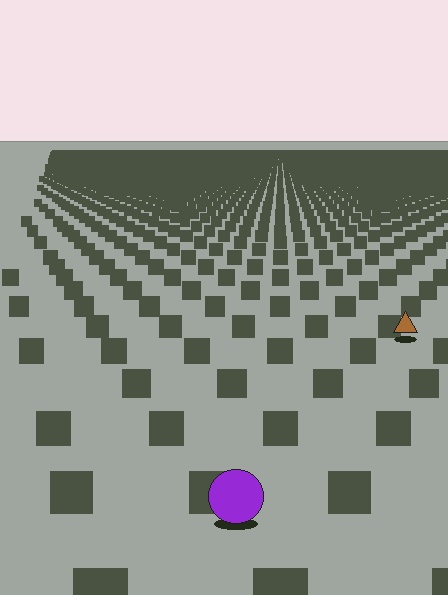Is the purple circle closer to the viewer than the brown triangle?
Yes. The purple circle is closer — you can tell from the texture gradient: the ground texture is coarser near it.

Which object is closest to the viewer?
The purple circle is closest. The texture marks near it are larger and more spread out.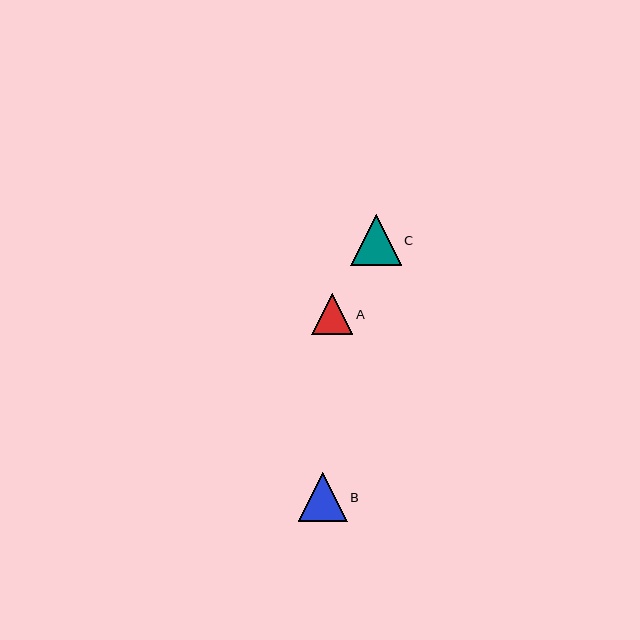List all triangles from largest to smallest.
From largest to smallest: C, B, A.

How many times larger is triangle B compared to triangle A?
Triangle B is approximately 1.2 times the size of triangle A.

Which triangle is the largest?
Triangle C is the largest with a size of approximately 51 pixels.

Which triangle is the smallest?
Triangle A is the smallest with a size of approximately 41 pixels.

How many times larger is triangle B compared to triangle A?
Triangle B is approximately 1.2 times the size of triangle A.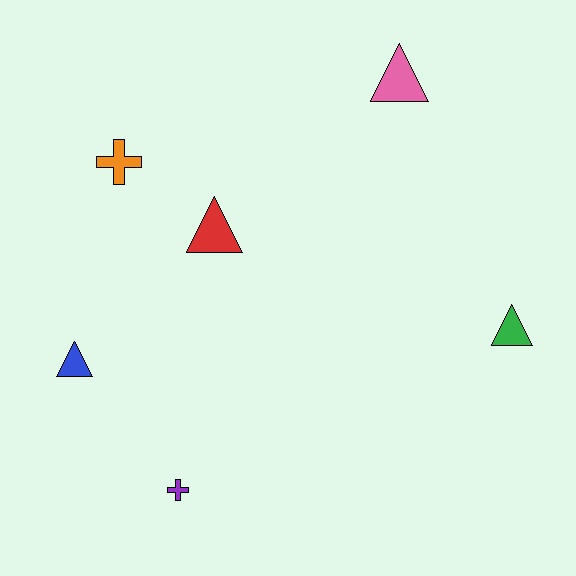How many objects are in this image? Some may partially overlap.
There are 6 objects.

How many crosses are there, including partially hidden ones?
There are 2 crosses.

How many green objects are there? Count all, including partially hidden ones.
There is 1 green object.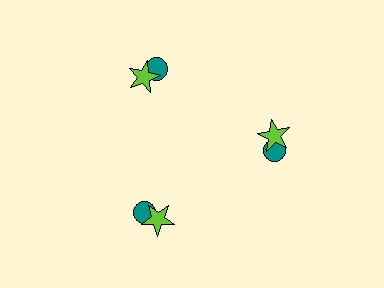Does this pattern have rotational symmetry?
Yes, this pattern has 3-fold rotational symmetry. It looks the same after rotating 120 degrees around the center.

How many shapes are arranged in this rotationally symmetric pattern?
There are 6 shapes, arranged in 3 groups of 2.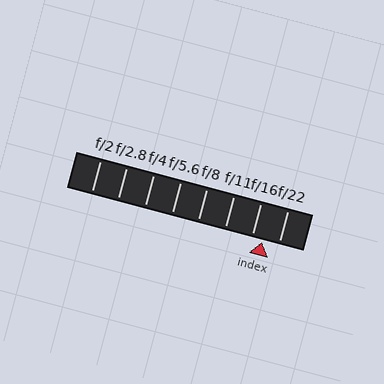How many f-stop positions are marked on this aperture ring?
There are 8 f-stop positions marked.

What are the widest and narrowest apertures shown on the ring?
The widest aperture shown is f/2 and the narrowest is f/22.